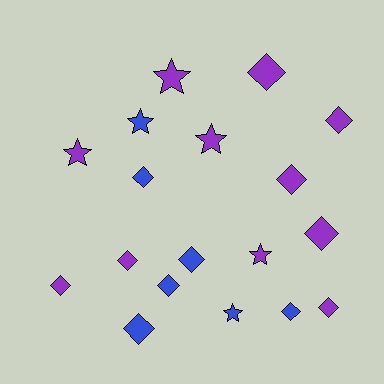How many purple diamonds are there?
There are 7 purple diamonds.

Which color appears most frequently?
Purple, with 11 objects.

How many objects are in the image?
There are 18 objects.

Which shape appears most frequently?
Diamond, with 12 objects.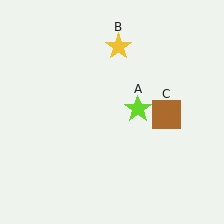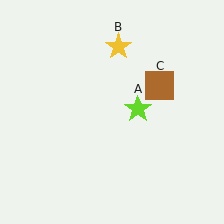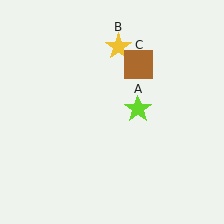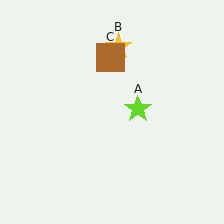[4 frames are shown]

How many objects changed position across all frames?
1 object changed position: brown square (object C).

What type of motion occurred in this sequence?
The brown square (object C) rotated counterclockwise around the center of the scene.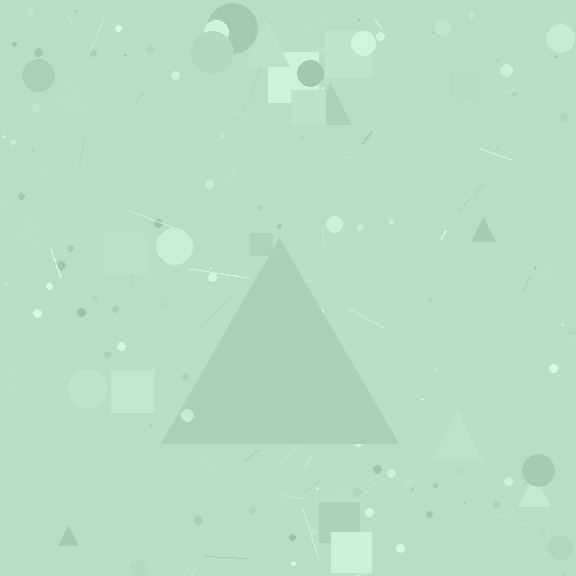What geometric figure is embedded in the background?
A triangle is embedded in the background.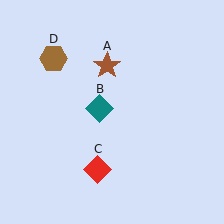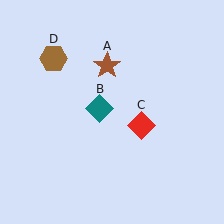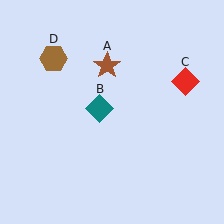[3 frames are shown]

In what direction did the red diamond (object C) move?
The red diamond (object C) moved up and to the right.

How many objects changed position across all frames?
1 object changed position: red diamond (object C).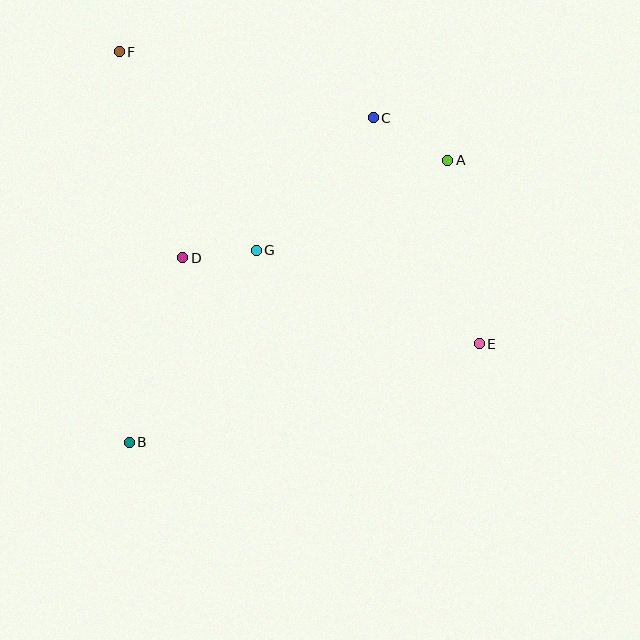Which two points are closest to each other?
Points D and G are closest to each other.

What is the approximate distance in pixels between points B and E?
The distance between B and E is approximately 364 pixels.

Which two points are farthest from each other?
Points E and F are farthest from each other.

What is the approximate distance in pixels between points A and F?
The distance between A and F is approximately 346 pixels.